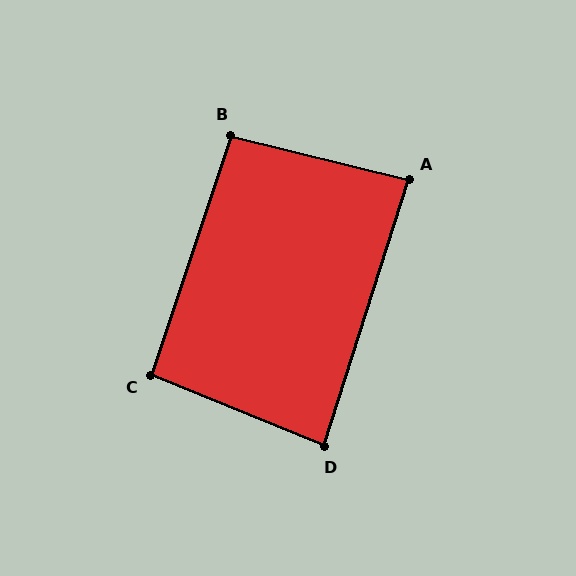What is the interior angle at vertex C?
Approximately 94 degrees (approximately right).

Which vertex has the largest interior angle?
B, at approximately 95 degrees.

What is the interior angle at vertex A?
Approximately 86 degrees (approximately right).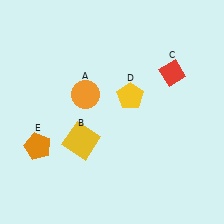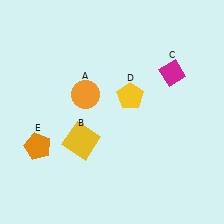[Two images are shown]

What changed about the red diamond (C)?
In Image 1, C is red. In Image 2, it changed to magenta.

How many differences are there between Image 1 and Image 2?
There is 1 difference between the two images.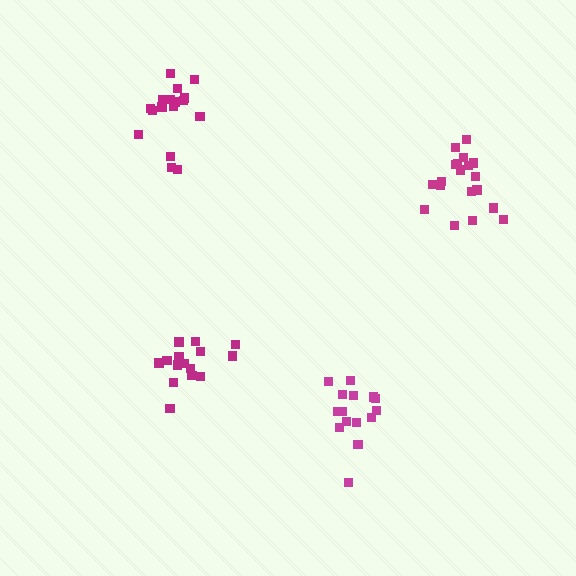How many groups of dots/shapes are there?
There are 4 groups.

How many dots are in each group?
Group 1: 19 dots, Group 2: 15 dots, Group 3: 19 dots, Group 4: 16 dots (69 total).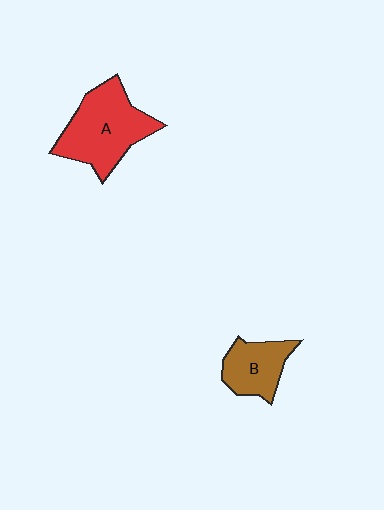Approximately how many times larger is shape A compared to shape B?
Approximately 1.7 times.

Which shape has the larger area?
Shape A (red).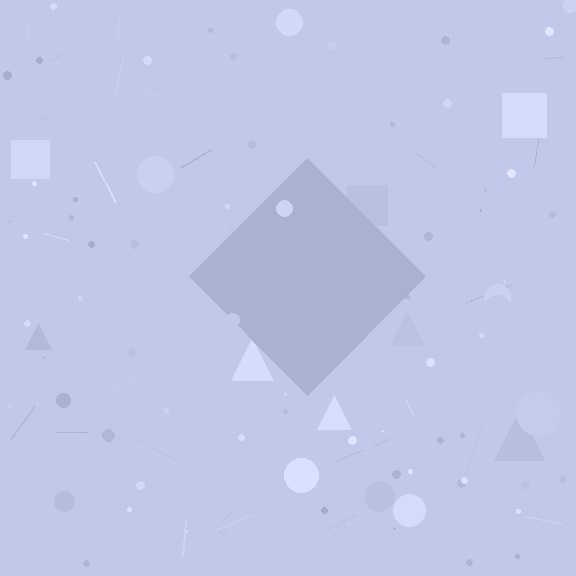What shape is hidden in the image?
A diamond is hidden in the image.